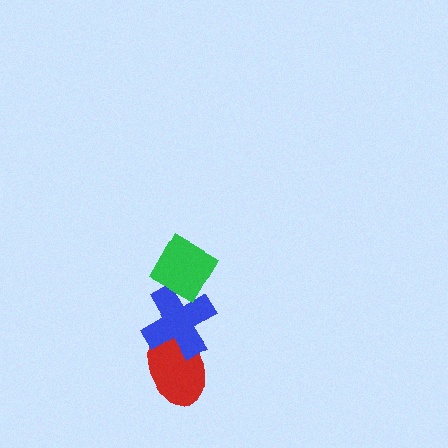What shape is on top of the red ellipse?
The blue cross is on top of the red ellipse.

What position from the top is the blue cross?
The blue cross is 2nd from the top.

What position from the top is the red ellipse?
The red ellipse is 3rd from the top.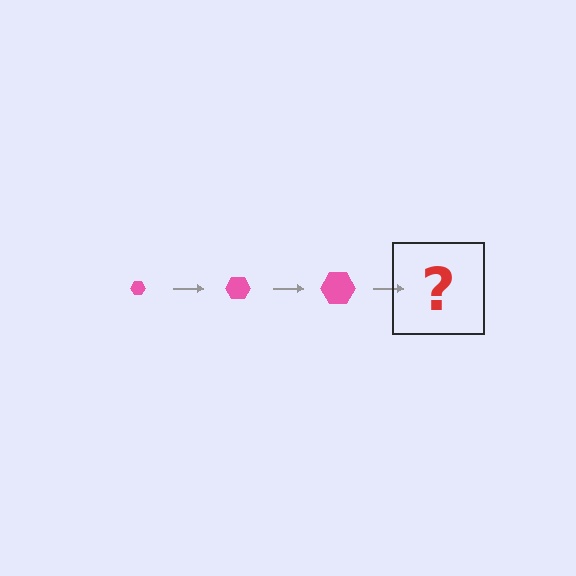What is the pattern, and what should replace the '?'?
The pattern is that the hexagon gets progressively larger each step. The '?' should be a pink hexagon, larger than the previous one.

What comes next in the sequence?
The next element should be a pink hexagon, larger than the previous one.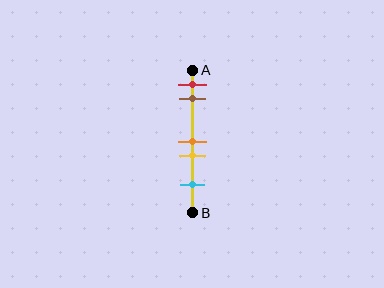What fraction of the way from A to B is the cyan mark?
The cyan mark is approximately 80% (0.8) of the way from A to B.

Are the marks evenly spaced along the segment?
No, the marks are not evenly spaced.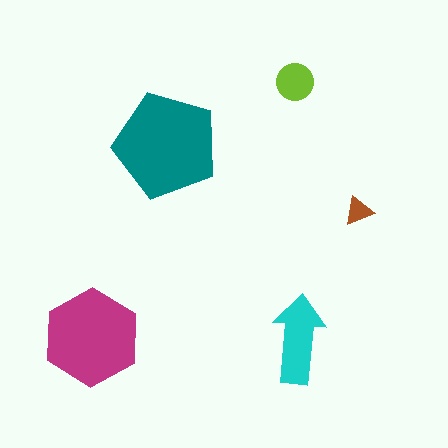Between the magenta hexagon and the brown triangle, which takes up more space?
The magenta hexagon.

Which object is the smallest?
The brown triangle.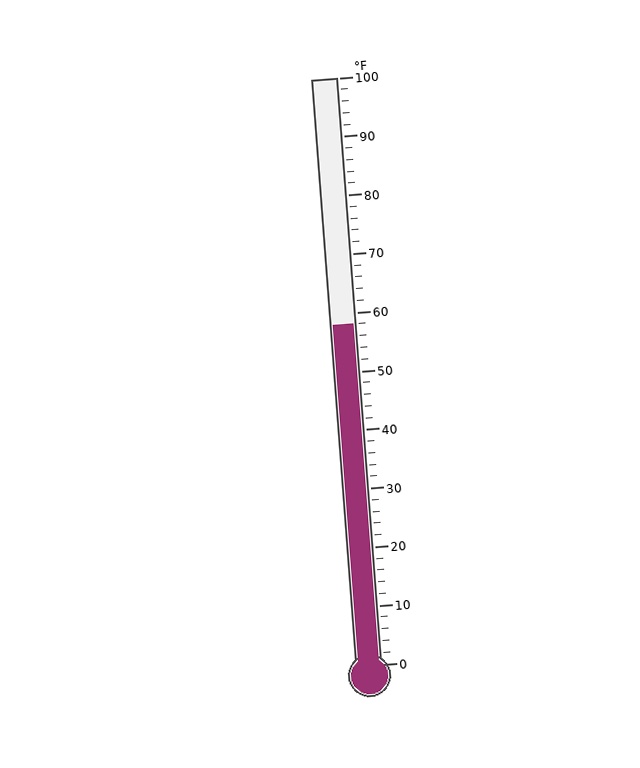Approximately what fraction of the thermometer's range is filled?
The thermometer is filled to approximately 60% of its range.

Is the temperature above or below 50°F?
The temperature is above 50°F.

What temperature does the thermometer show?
The thermometer shows approximately 58°F.